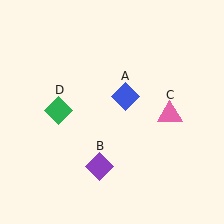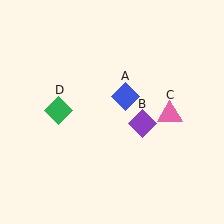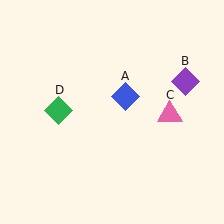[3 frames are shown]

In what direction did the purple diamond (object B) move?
The purple diamond (object B) moved up and to the right.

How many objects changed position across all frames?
1 object changed position: purple diamond (object B).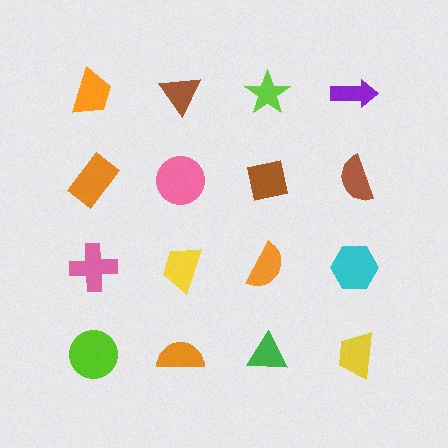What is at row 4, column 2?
An orange semicircle.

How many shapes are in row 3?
4 shapes.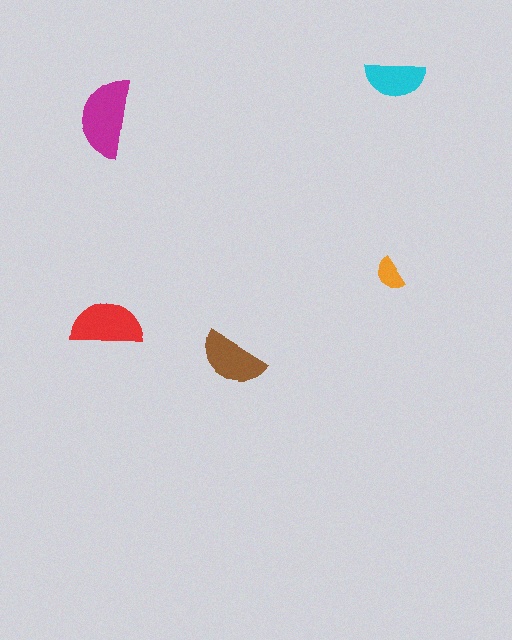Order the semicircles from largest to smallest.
the magenta one, the red one, the brown one, the cyan one, the orange one.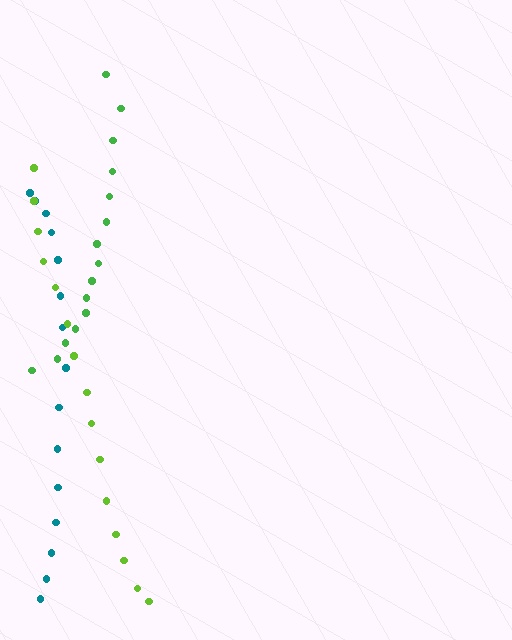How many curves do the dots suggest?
There are 3 distinct paths.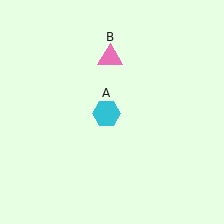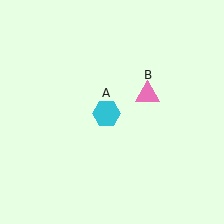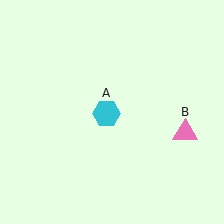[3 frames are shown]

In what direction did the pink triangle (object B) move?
The pink triangle (object B) moved down and to the right.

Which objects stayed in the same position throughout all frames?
Cyan hexagon (object A) remained stationary.